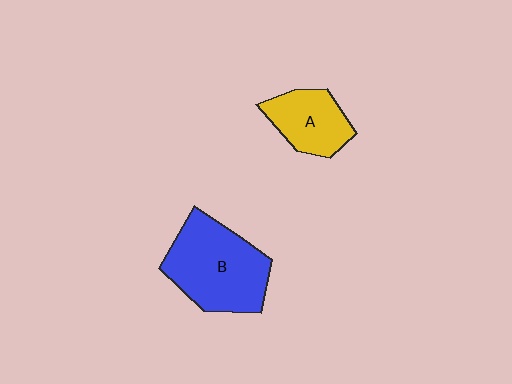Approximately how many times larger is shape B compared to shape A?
Approximately 1.7 times.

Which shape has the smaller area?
Shape A (yellow).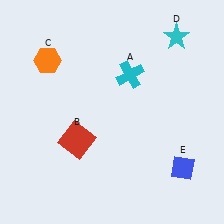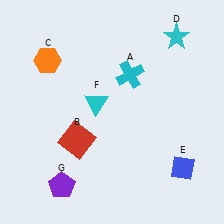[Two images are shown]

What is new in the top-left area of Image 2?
A cyan triangle (F) was added in the top-left area of Image 2.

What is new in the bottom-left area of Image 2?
A purple pentagon (G) was added in the bottom-left area of Image 2.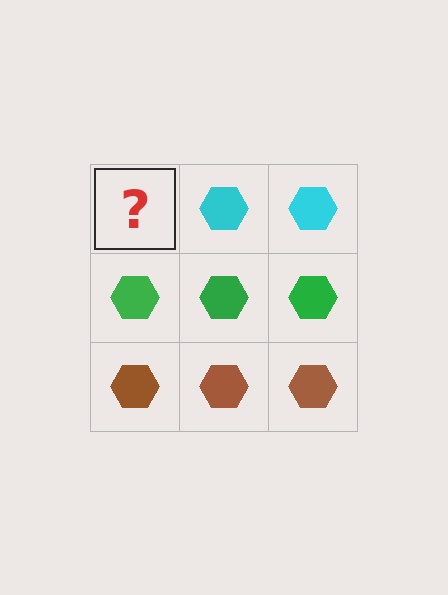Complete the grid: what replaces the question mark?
The question mark should be replaced with a cyan hexagon.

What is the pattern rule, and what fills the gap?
The rule is that each row has a consistent color. The gap should be filled with a cyan hexagon.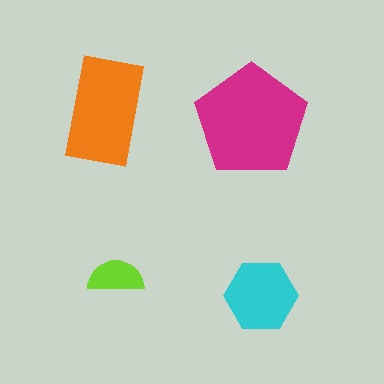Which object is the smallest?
The lime semicircle.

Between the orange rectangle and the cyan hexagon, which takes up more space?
The orange rectangle.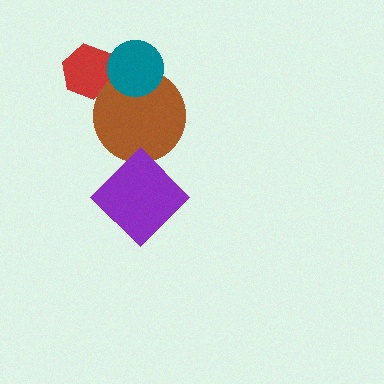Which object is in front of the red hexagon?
The teal circle is in front of the red hexagon.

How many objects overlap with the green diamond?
3 objects overlap with the green diamond.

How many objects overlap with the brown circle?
3 objects overlap with the brown circle.